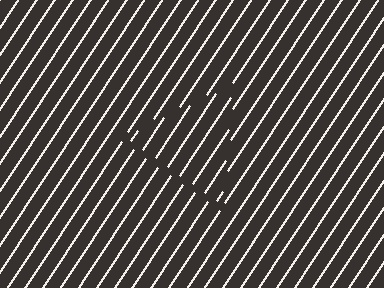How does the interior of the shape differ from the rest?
The interior of the shape contains the same grating, shifted by half a period — the contour is defined by the phase discontinuity where line-ends from the inner and outer gratings abut.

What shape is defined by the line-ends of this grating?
An illusory triangle. The interior of the shape contains the same grating, shifted by half a period — the contour is defined by the phase discontinuity where line-ends from the inner and outer gratings abut.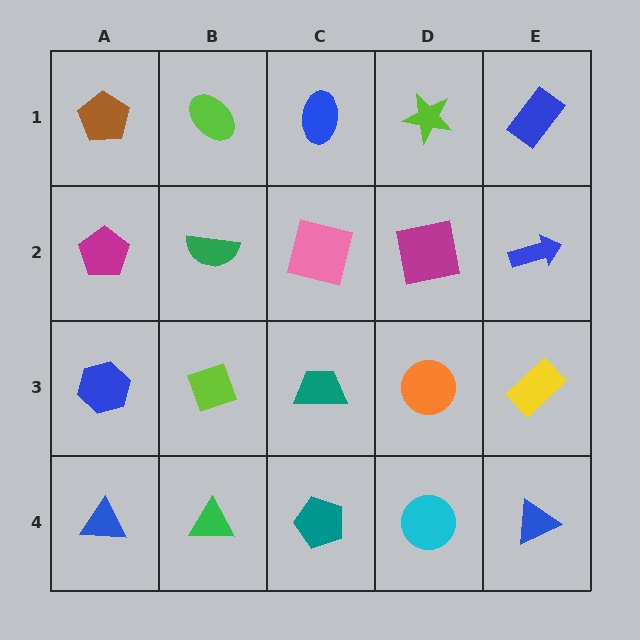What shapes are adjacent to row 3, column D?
A magenta square (row 2, column D), a cyan circle (row 4, column D), a teal trapezoid (row 3, column C), a yellow rectangle (row 3, column E).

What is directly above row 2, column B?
A lime ellipse.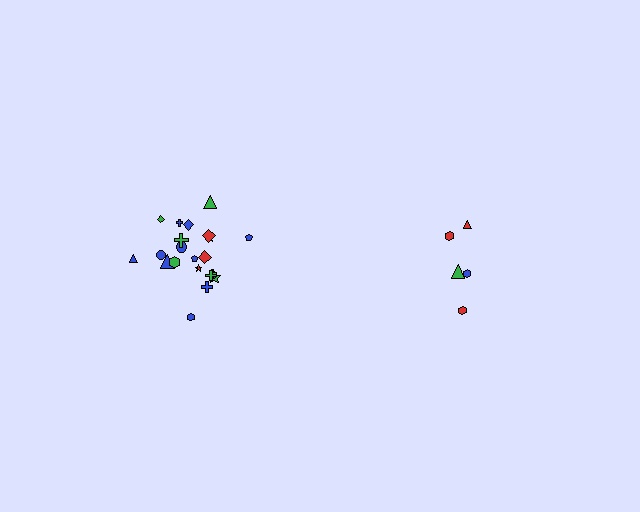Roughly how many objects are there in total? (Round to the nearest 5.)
Roughly 25 objects in total.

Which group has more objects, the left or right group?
The left group.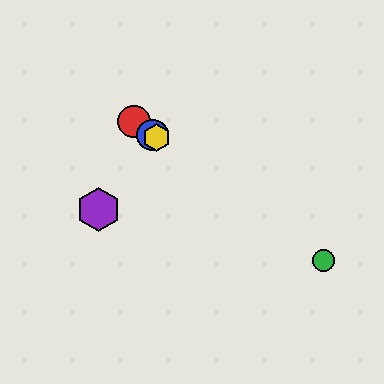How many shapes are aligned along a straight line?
4 shapes (the red circle, the blue circle, the green circle, the yellow hexagon) are aligned along a straight line.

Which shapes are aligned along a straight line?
The red circle, the blue circle, the green circle, the yellow hexagon are aligned along a straight line.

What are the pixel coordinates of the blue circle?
The blue circle is at (153, 135).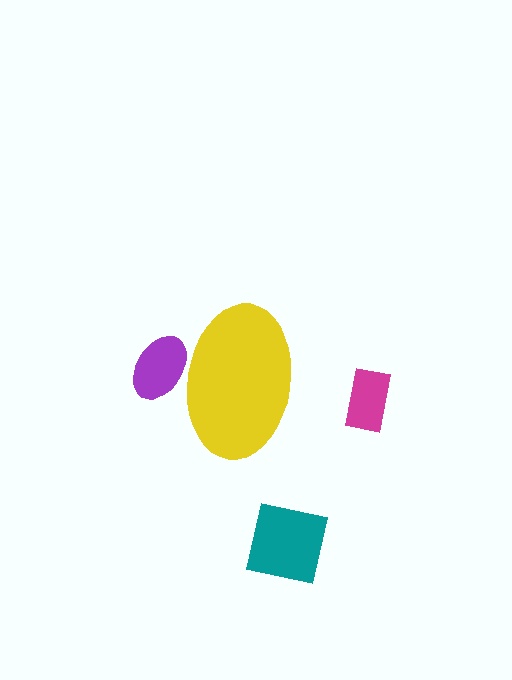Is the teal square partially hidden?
No, the teal square is fully visible.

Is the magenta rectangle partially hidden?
No, the magenta rectangle is fully visible.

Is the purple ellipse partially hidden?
Yes, the purple ellipse is partially hidden behind the yellow ellipse.